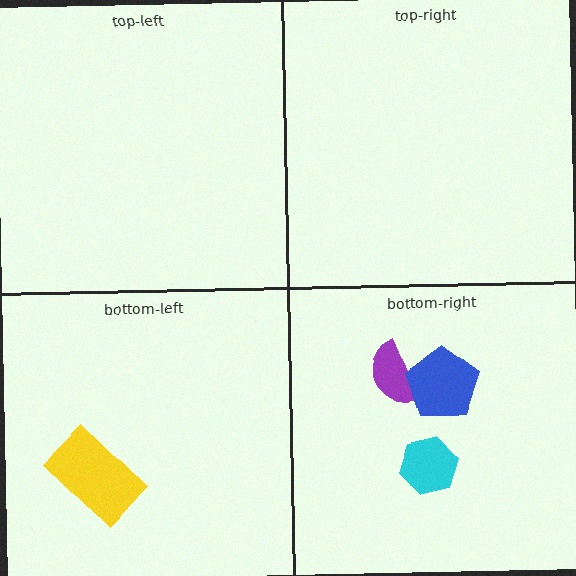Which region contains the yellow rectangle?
The bottom-left region.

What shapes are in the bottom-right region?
The purple semicircle, the cyan hexagon, the blue pentagon.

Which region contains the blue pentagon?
The bottom-right region.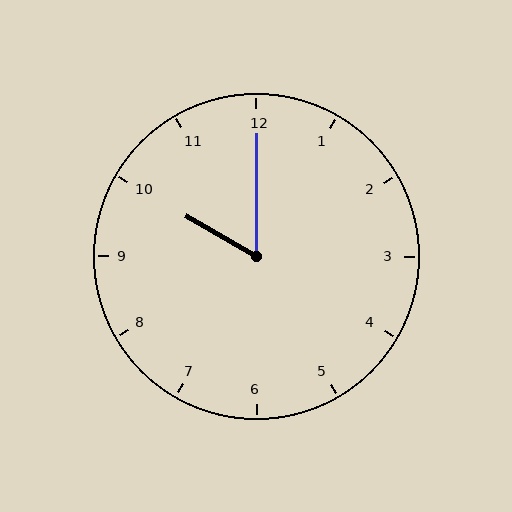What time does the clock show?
10:00.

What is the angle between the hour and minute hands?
Approximately 60 degrees.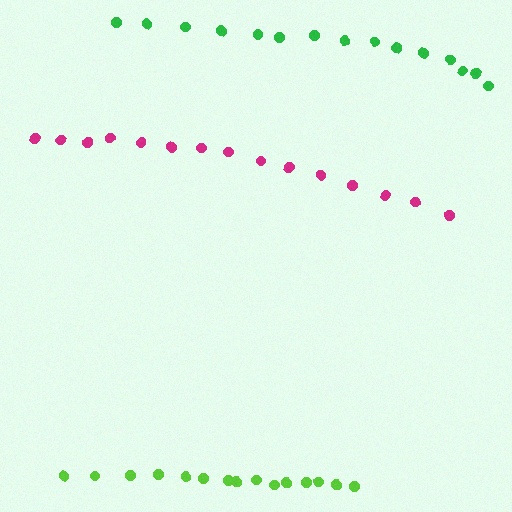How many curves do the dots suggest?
There are 3 distinct paths.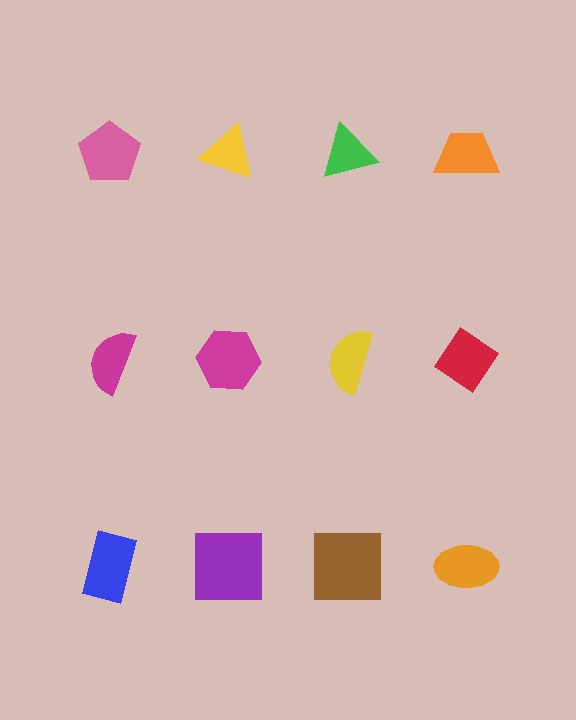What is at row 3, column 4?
An orange ellipse.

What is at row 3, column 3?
A brown square.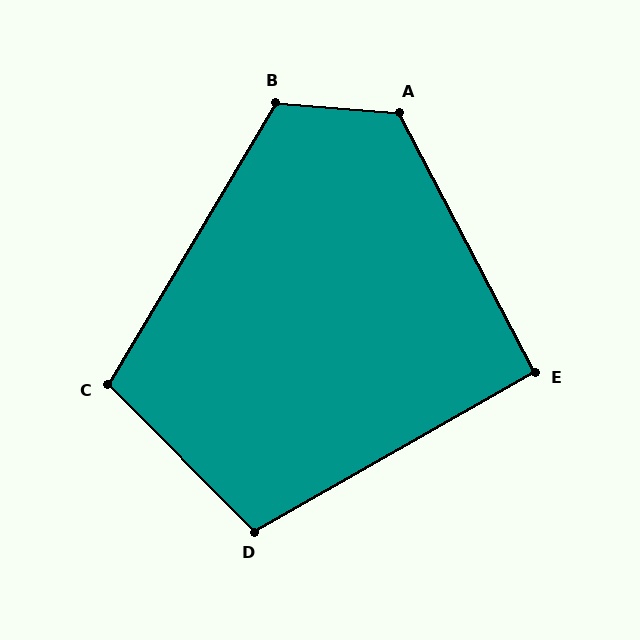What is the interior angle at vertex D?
Approximately 105 degrees (obtuse).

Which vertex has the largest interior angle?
A, at approximately 122 degrees.